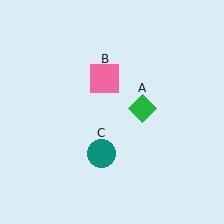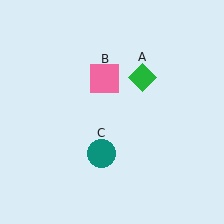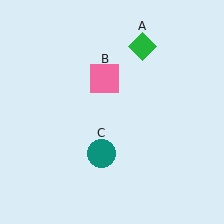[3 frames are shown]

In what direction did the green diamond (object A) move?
The green diamond (object A) moved up.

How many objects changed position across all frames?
1 object changed position: green diamond (object A).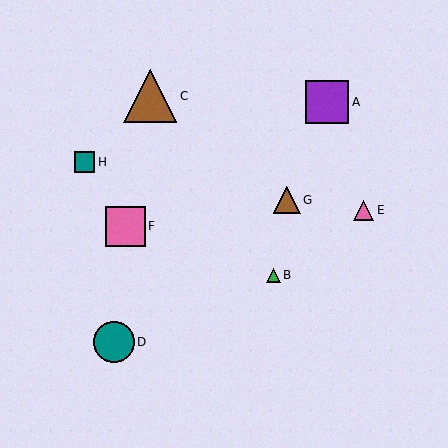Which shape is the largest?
The brown triangle (labeled C) is the largest.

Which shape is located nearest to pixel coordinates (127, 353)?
The teal circle (labeled D) at (114, 342) is nearest to that location.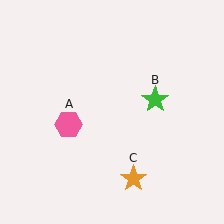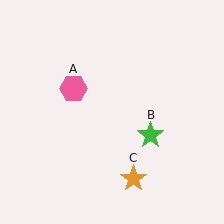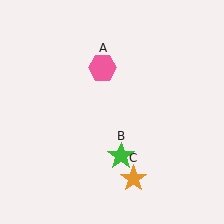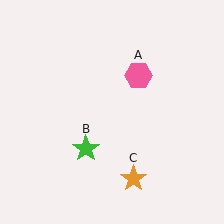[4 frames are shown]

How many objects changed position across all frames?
2 objects changed position: pink hexagon (object A), green star (object B).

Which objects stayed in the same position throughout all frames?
Orange star (object C) remained stationary.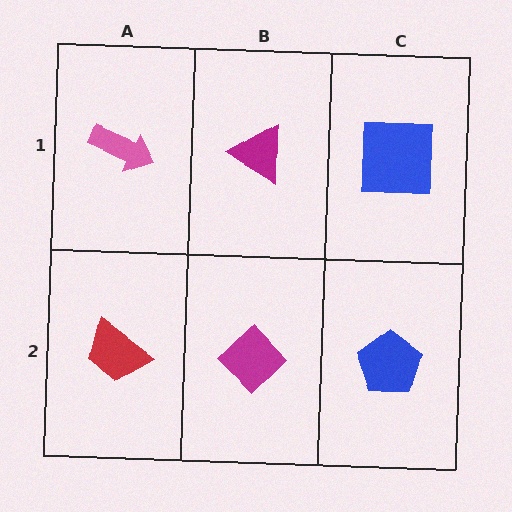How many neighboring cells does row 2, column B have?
3.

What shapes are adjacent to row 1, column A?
A red trapezoid (row 2, column A), a magenta triangle (row 1, column B).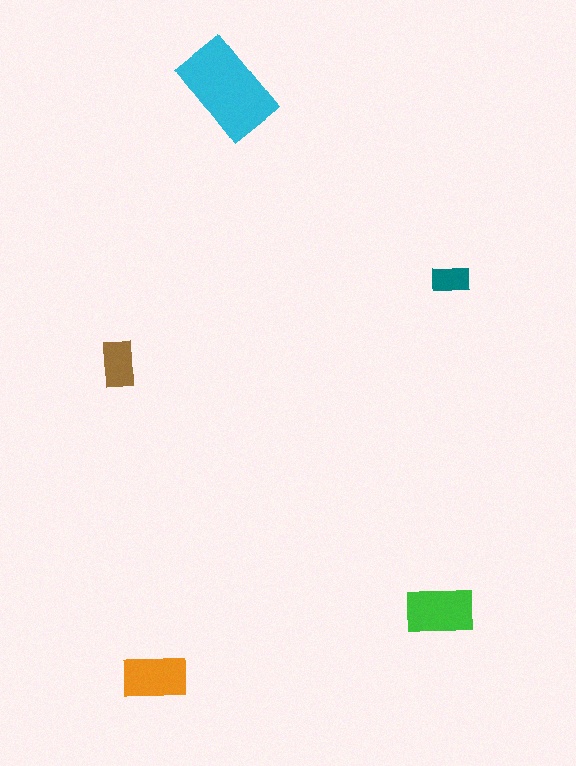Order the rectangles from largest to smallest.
the cyan one, the green one, the orange one, the brown one, the teal one.